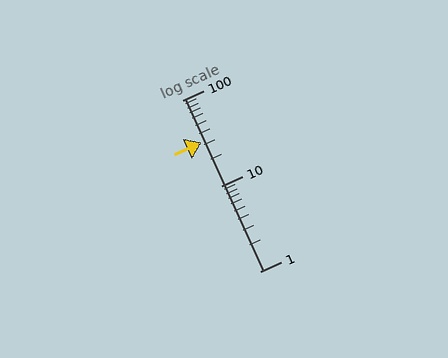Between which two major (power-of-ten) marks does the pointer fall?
The pointer is between 10 and 100.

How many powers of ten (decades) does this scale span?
The scale spans 2 decades, from 1 to 100.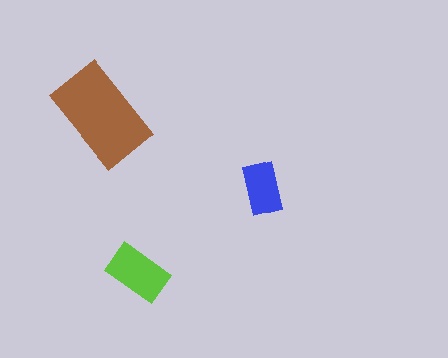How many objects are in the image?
There are 3 objects in the image.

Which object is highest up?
The brown rectangle is topmost.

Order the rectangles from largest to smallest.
the brown one, the lime one, the blue one.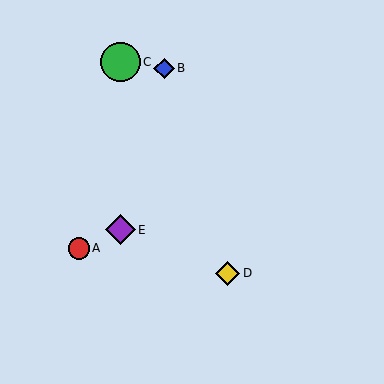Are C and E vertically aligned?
Yes, both are at x≈121.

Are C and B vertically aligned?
No, C is at x≈121 and B is at x≈164.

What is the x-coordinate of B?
Object B is at x≈164.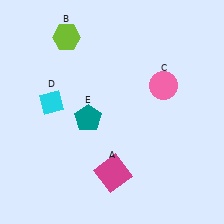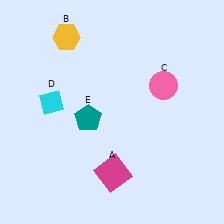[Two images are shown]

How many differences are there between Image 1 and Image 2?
There is 1 difference between the two images.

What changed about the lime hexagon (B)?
In Image 1, B is lime. In Image 2, it changed to yellow.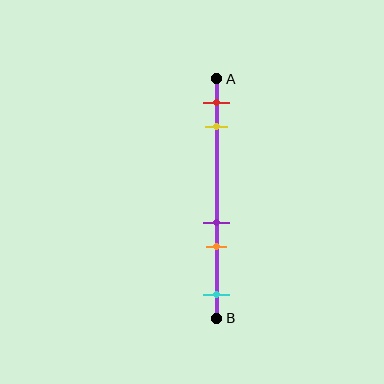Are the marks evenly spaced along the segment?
No, the marks are not evenly spaced.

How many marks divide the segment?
There are 5 marks dividing the segment.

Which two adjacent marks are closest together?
The purple and orange marks are the closest adjacent pair.